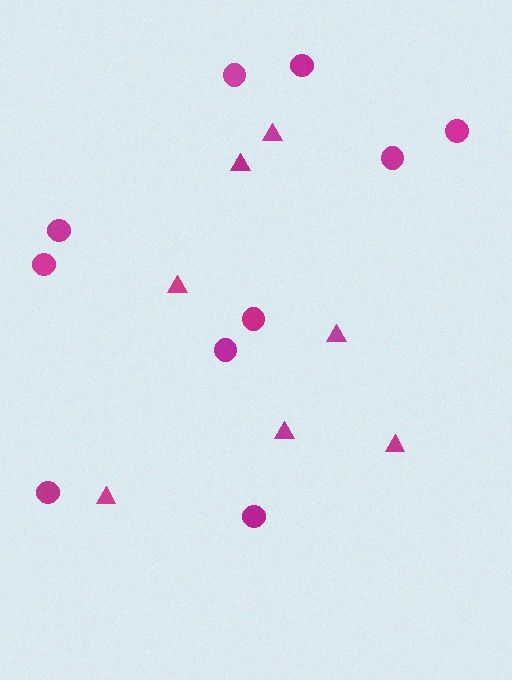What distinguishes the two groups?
There are 2 groups: one group of triangles (7) and one group of circles (10).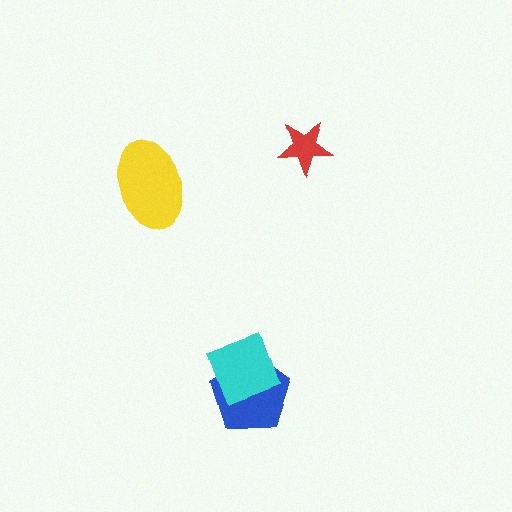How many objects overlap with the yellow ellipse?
0 objects overlap with the yellow ellipse.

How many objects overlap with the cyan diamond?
1 object overlaps with the cyan diamond.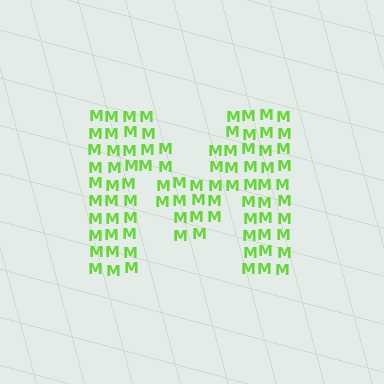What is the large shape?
The large shape is the letter M.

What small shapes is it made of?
It is made of small letter M's.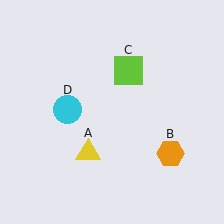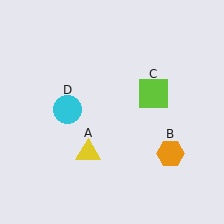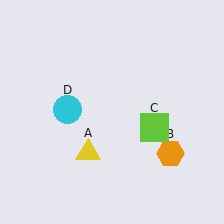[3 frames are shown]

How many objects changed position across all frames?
1 object changed position: lime square (object C).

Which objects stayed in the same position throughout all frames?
Yellow triangle (object A) and orange hexagon (object B) and cyan circle (object D) remained stationary.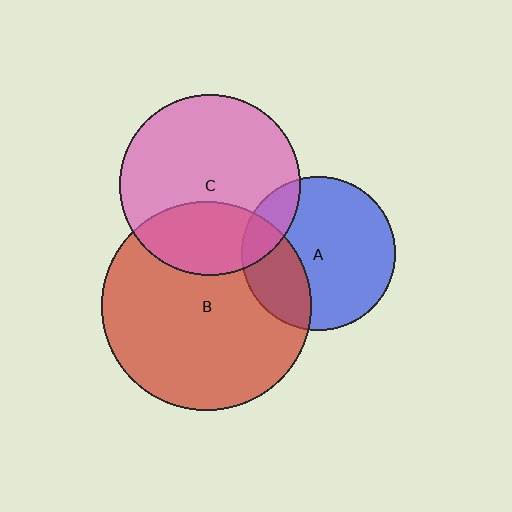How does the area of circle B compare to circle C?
Approximately 1.3 times.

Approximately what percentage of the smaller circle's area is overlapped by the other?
Approximately 30%.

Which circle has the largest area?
Circle B (red).